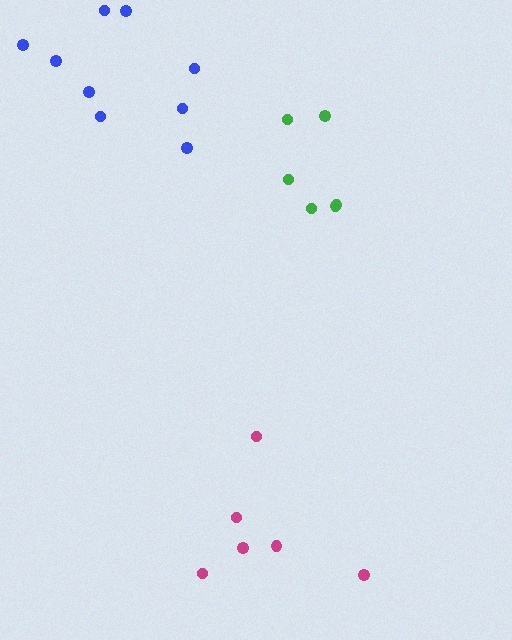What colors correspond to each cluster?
The clusters are colored: green, blue, magenta.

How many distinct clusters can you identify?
There are 3 distinct clusters.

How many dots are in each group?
Group 1: 6 dots, Group 2: 9 dots, Group 3: 6 dots (21 total).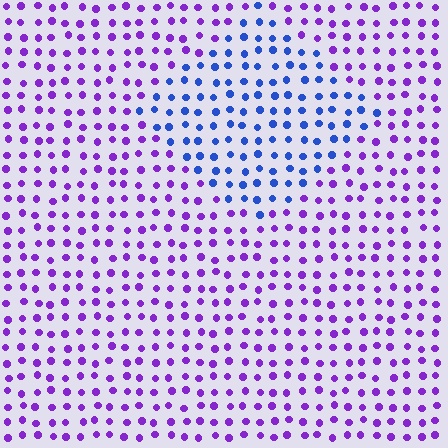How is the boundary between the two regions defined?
The boundary is defined purely by a slight shift in hue (about 50 degrees). Spacing, size, and orientation are identical on both sides.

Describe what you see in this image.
The image is filled with small purple elements in a uniform arrangement. A diamond-shaped region is visible where the elements are tinted to a slightly different hue, forming a subtle color boundary.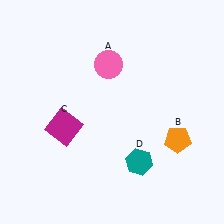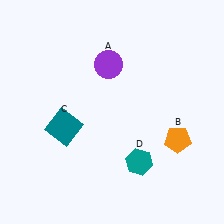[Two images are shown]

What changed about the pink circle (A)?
In Image 1, A is pink. In Image 2, it changed to purple.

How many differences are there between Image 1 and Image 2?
There are 2 differences between the two images.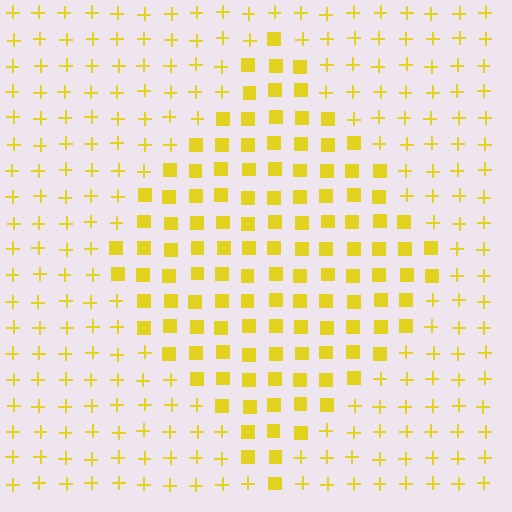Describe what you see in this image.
The image is filled with small yellow elements arranged in a uniform grid. A diamond-shaped region contains squares, while the surrounding area contains plus signs. The boundary is defined purely by the change in element shape.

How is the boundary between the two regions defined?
The boundary is defined by a change in element shape: squares inside vs. plus signs outside. All elements share the same color and spacing.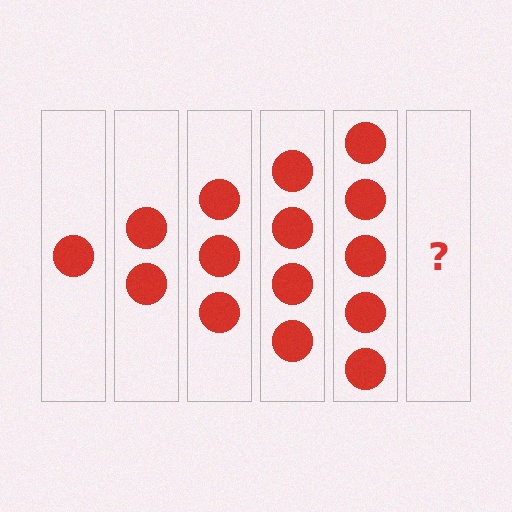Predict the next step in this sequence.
The next step is 6 circles.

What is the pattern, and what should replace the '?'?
The pattern is that each step adds one more circle. The '?' should be 6 circles.